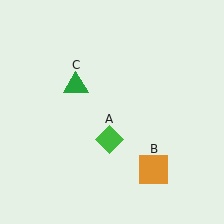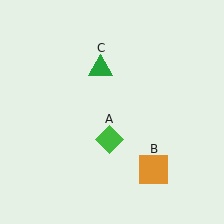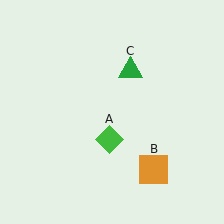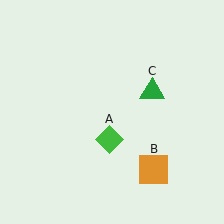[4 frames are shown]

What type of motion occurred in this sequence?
The green triangle (object C) rotated clockwise around the center of the scene.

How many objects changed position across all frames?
1 object changed position: green triangle (object C).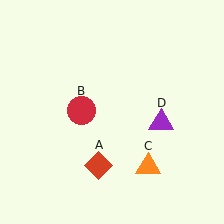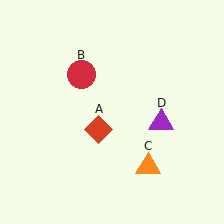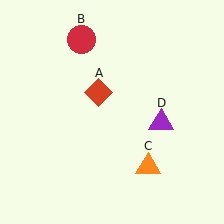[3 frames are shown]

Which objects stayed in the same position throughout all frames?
Orange triangle (object C) and purple triangle (object D) remained stationary.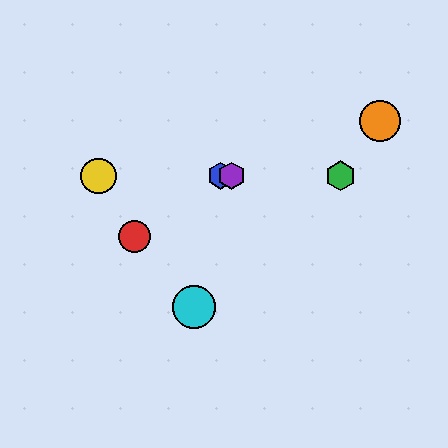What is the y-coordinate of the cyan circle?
The cyan circle is at y≈307.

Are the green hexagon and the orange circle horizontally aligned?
No, the green hexagon is at y≈176 and the orange circle is at y≈121.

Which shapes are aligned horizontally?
The blue hexagon, the green hexagon, the yellow circle, the purple hexagon are aligned horizontally.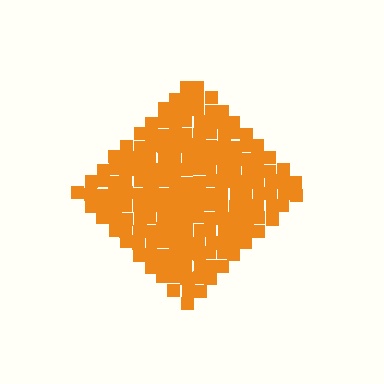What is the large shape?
The large shape is a diamond.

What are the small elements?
The small elements are squares.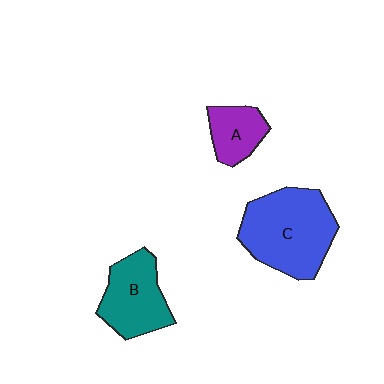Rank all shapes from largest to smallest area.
From largest to smallest: C (blue), B (teal), A (purple).